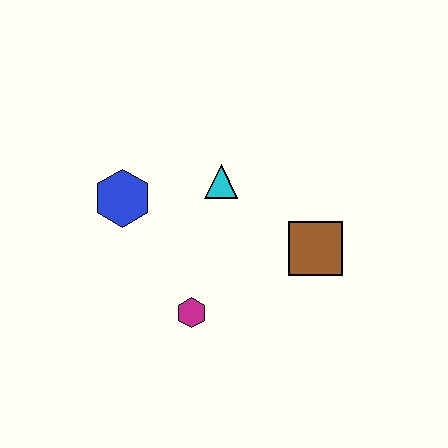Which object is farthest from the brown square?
The blue hexagon is farthest from the brown square.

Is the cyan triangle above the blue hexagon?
Yes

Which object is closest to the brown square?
The cyan triangle is closest to the brown square.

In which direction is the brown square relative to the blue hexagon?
The brown square is to the right of the blue hexagon.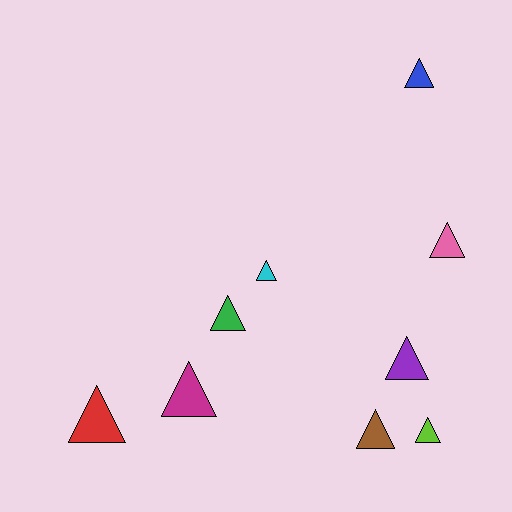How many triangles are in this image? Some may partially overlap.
There are 9 triangles.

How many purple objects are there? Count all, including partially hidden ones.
There is 1 purple object.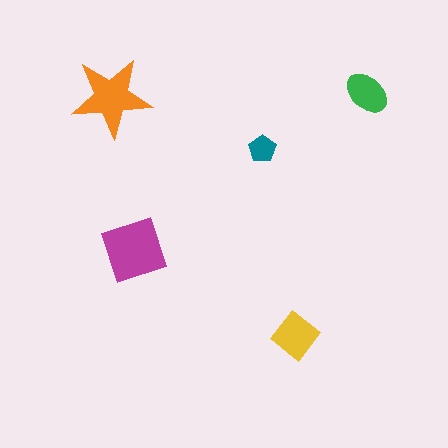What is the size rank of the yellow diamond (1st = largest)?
3rd.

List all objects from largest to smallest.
The magenta square, the orange star, the yellow diamond, the green ellipse, the teal pentagon.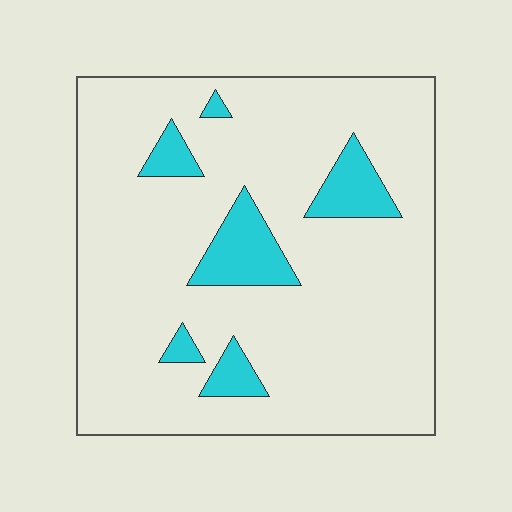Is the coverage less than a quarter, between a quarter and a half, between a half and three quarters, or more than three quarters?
Less than a quarter.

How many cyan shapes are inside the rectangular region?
6.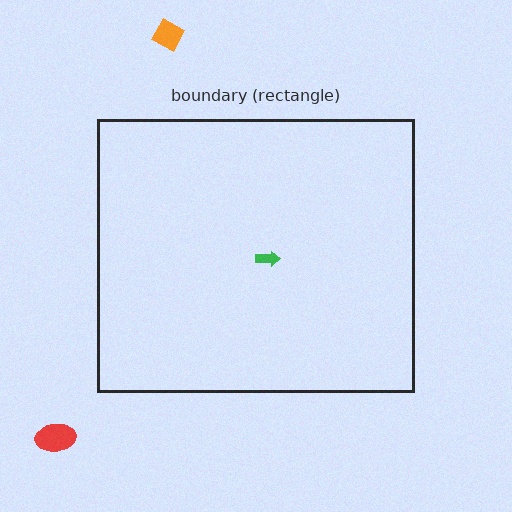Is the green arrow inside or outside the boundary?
Inside.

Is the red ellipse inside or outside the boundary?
Outside.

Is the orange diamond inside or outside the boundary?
Outside.